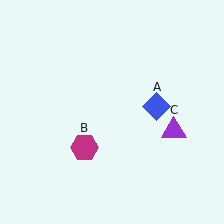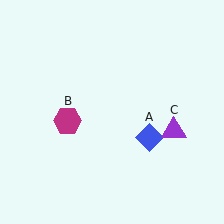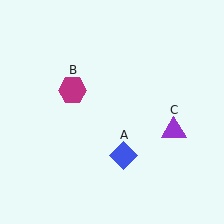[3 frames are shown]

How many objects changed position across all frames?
2 objects changed position: blue diamond (object A), magenta hexagon (object B).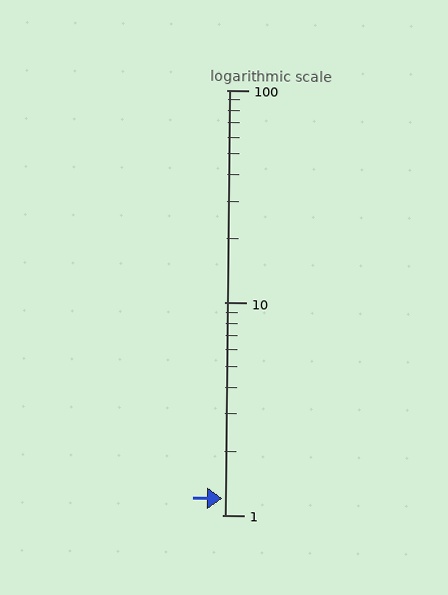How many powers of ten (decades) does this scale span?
The scale spans 2 decades, from 1 to 100.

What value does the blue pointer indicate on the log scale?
The pointer indicates approximately 1.2.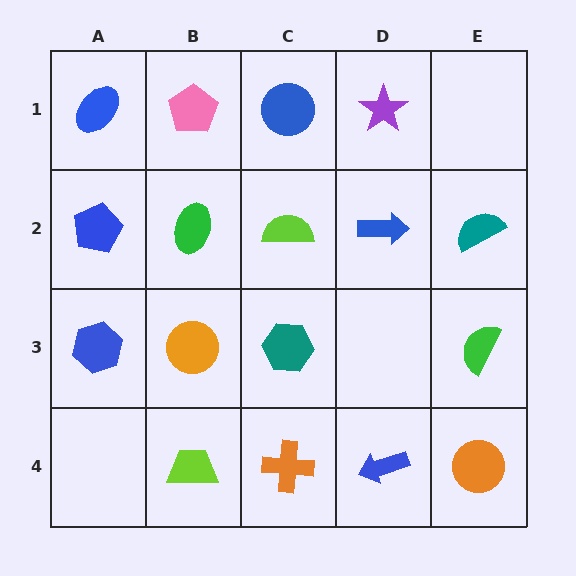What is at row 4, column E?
An orange circle.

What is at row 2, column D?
A blue arrow.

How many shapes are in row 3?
4 shapes.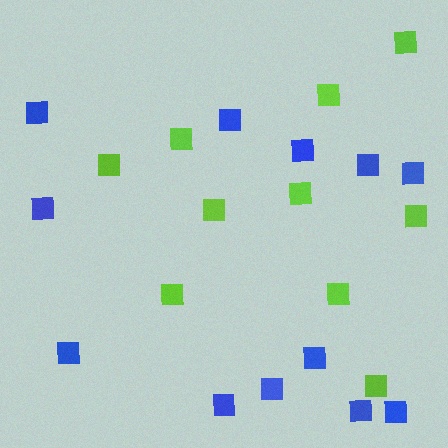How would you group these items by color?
There are 2 groups: one group of lime squares (10) and one group of blue squares (12).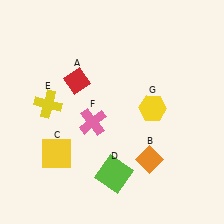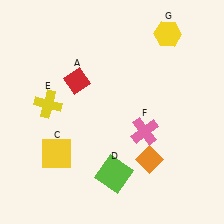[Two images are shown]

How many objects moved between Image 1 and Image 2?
2 objects moved between the two images.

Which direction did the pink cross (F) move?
The pink cross (F) moved right.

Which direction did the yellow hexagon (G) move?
The yellow hexagon (G) moved up.